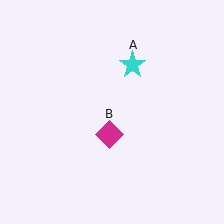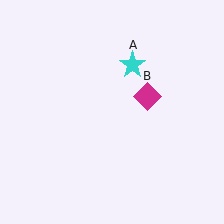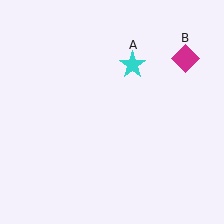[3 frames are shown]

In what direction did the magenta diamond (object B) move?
The magenta diamond (object B) moved up and to the right.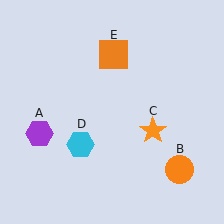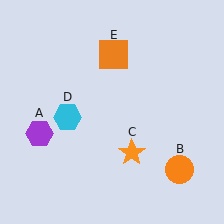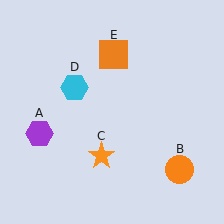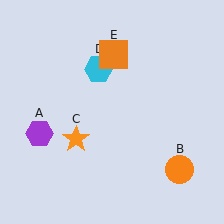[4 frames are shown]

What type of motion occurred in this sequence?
The orange star (object C), cyan hexagon (object D) rotated clockwise around the center of the scene.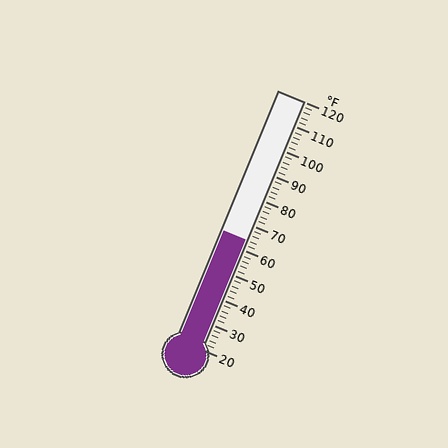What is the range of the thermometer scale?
The thermometer scale ranges from 20°F to 120°F.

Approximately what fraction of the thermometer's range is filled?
The thermometer is filled to approximately 45% of its range.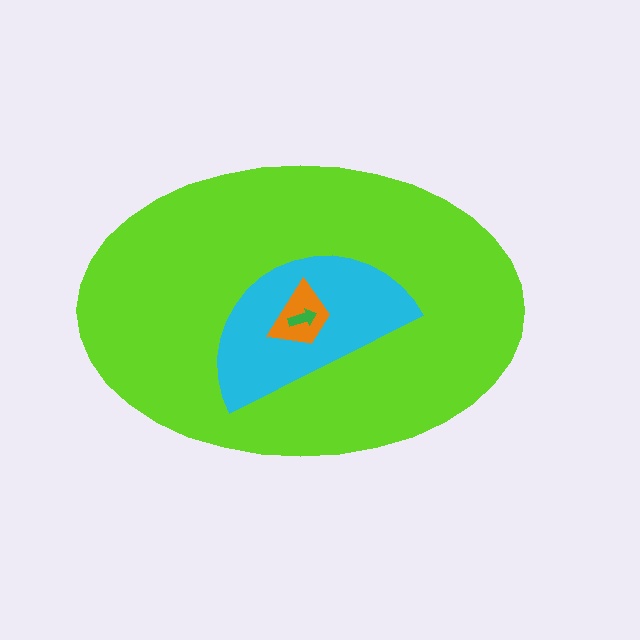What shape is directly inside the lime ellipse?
The cyan semicircle.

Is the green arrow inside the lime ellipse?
Yes.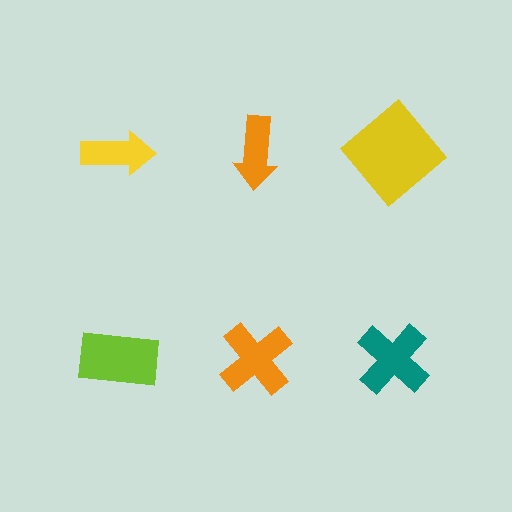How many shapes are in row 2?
3 shapes.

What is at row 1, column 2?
An orange arrow.